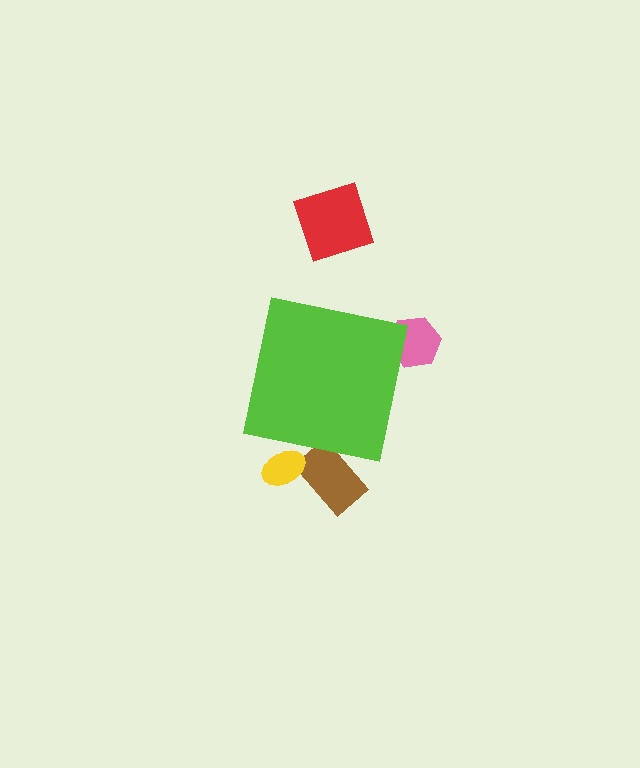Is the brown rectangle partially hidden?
Yes, the brown rectangle is partially hidden behind the lime square.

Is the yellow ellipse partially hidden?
Yes, the yellow ellipse is partially hidden behind the lime square.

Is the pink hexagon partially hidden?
Yes, the pink hexagon is partially hidden behind the lime square.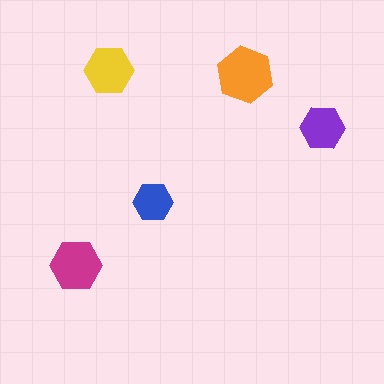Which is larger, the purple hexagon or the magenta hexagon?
The magenta one.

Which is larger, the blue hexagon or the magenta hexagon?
The magenta one.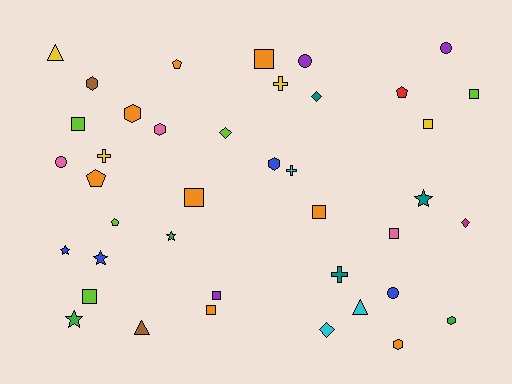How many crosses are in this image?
There are 4 crosses.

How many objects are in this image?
There are 40 objects.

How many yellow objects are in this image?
There are 4 yellow objects.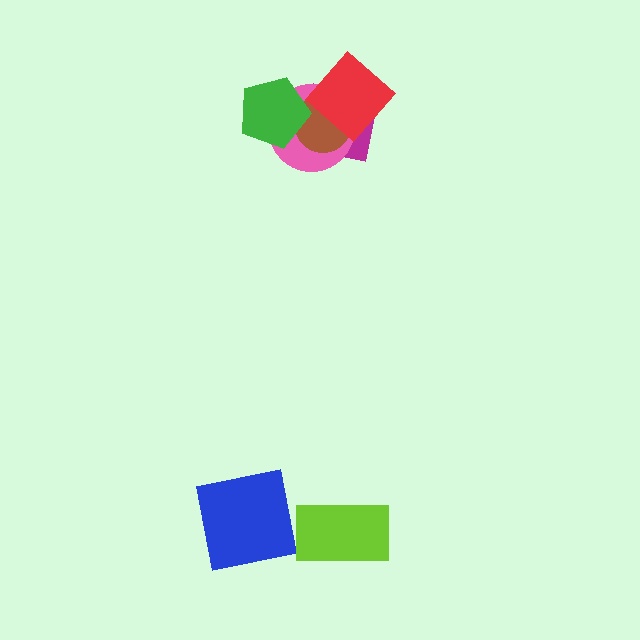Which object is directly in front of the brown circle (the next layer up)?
The red diamond is directly in front of the brown circle.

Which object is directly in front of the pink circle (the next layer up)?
The brown circle is directly in front of the pink circle.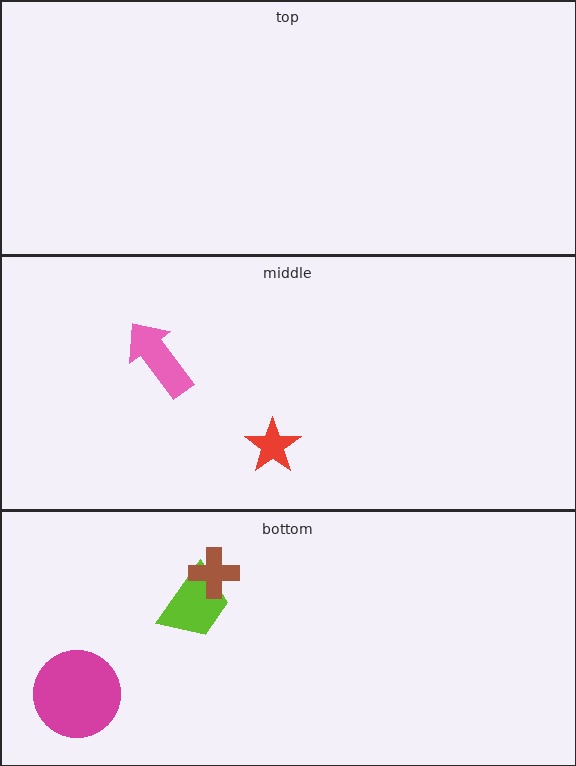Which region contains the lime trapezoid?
The bottom region.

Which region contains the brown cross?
The bottom region.